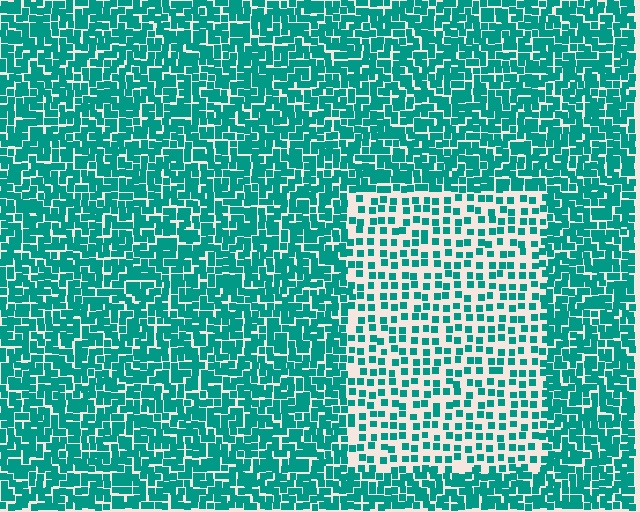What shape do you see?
I see a rectangle.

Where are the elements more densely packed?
The elements are more densely packed outside the rectangle boundary.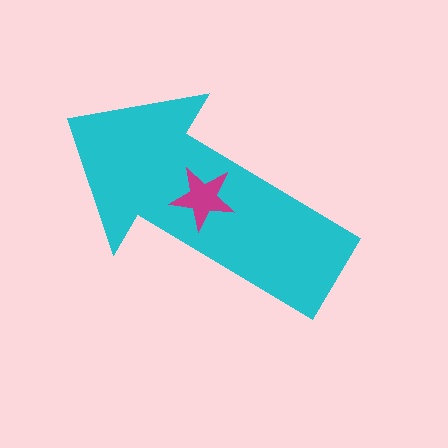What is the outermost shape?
The cyan arrow.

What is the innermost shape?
The magenta star.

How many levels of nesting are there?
2.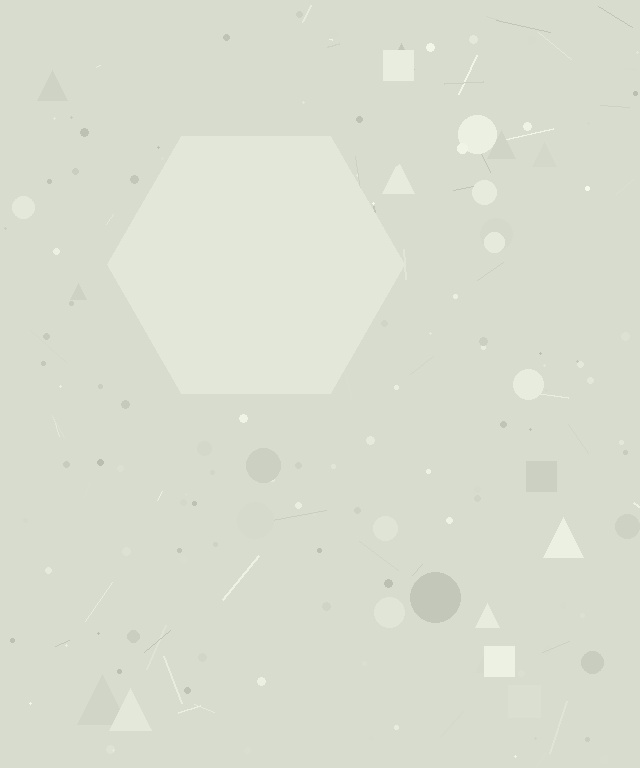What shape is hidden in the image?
A hexagon is hidden in the image.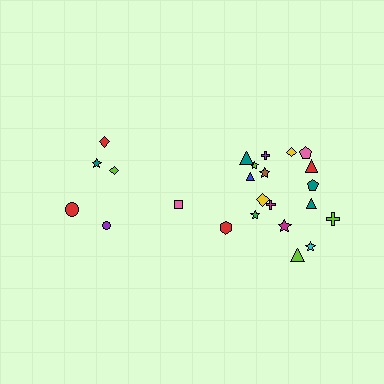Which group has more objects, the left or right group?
The right group.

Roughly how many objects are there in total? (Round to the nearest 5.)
Roughly 25 objects in total.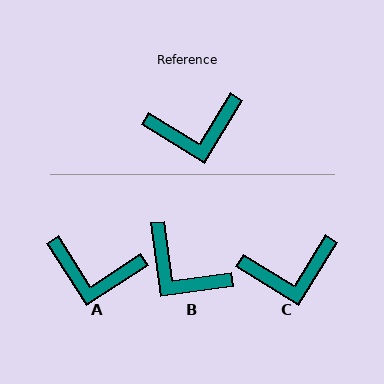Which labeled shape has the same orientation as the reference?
C.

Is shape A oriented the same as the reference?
No, it is off by about 26 degrees.